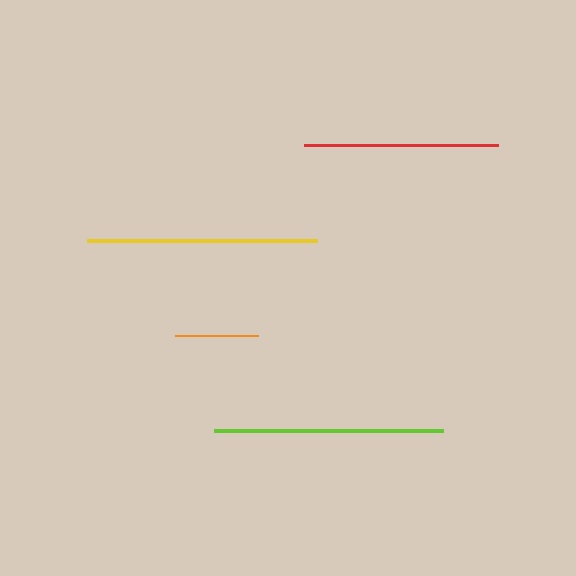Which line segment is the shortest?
The orange line is the shortest at approximately 83 pixels.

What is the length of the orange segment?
The orange segment is approximately 83 pixels long.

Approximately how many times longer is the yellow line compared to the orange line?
The yellow line is approximately 2.7 times the length of the orange line.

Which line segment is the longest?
The yellow line is the longest at approximately 229 pixels.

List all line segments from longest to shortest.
From longest to shortest: yellow, lime, red, orange.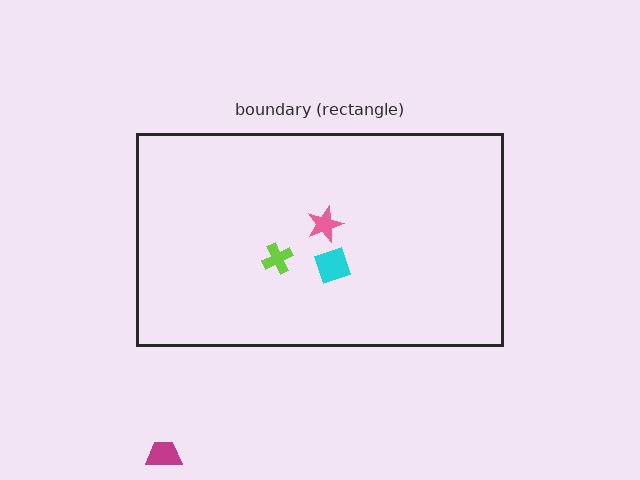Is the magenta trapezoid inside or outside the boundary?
Outside.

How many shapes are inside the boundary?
3 inside, 1 outside.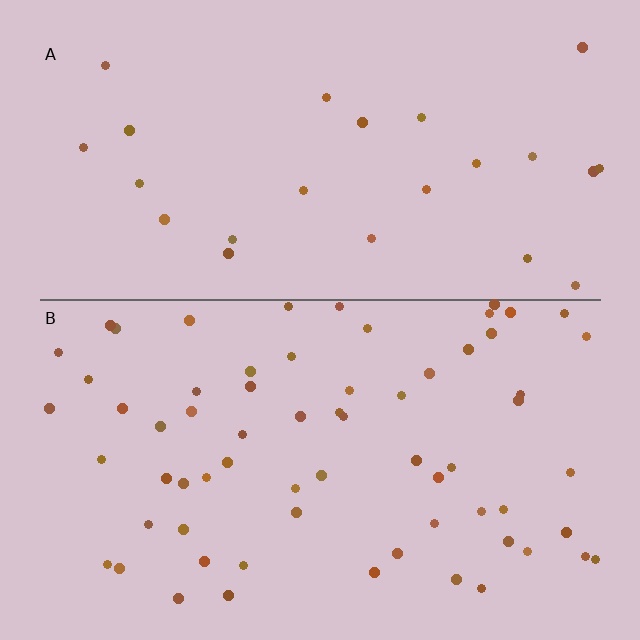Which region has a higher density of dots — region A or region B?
B (the bottom).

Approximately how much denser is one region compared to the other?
Approximately 2.8× — region B over region A.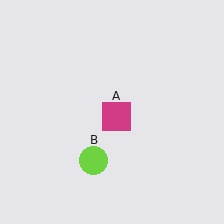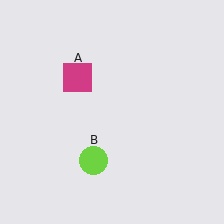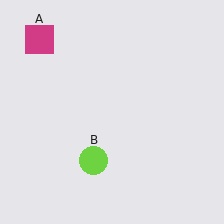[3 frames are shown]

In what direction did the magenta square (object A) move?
The magenta square (object A) moved up and to the left.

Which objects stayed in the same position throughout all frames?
Lime circle (object B) remained stationary.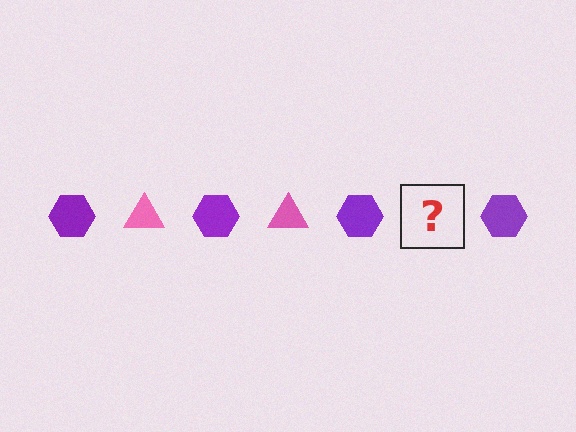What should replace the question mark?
The question mark should be replaced with a pink triangle.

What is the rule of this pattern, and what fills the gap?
The rule is that the pattern alternates between purple hexagon and pink triangle. The gap should be filled with a pink triangle.